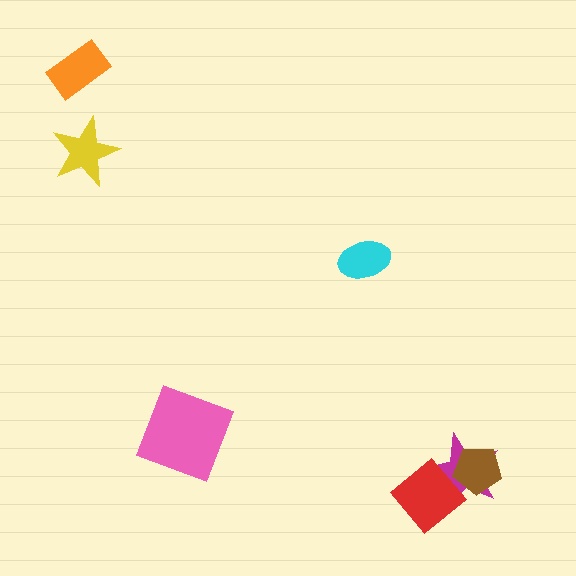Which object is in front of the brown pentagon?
The red diamond is in front of the brown pentagon.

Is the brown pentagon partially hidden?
Yes, it is partially covered by another shape.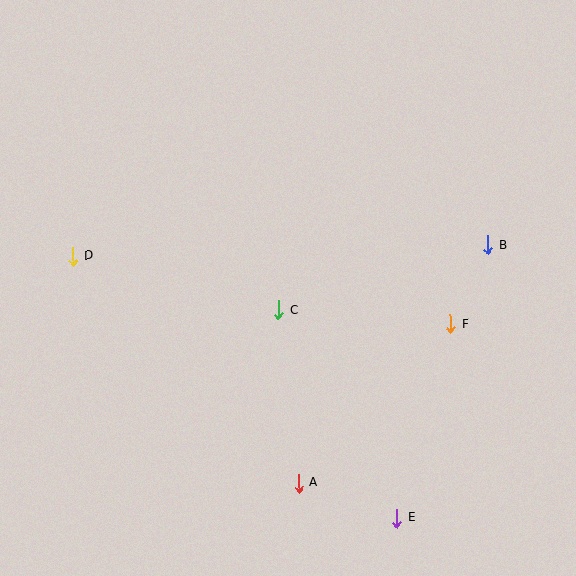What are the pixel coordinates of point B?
Point B is at (488, 245).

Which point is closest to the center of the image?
Point C at (279, 310) is closest to the center.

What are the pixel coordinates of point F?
Point F is at (451, 324).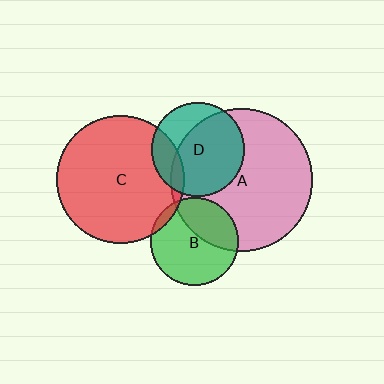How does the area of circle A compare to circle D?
Approximately 2.3 times.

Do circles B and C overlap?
Yes.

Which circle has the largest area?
Circle A (pink).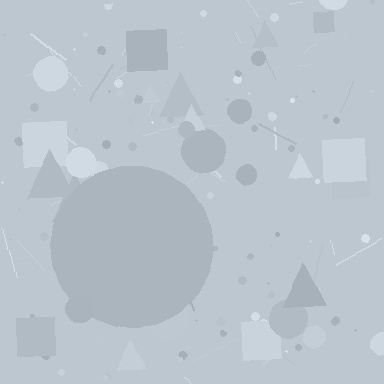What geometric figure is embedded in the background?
A circle is embedded in the background.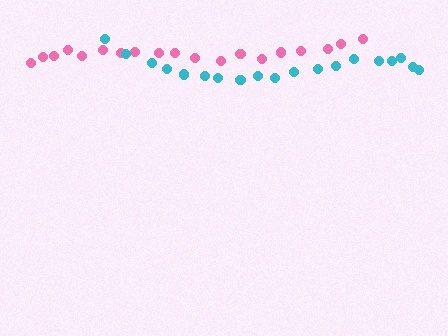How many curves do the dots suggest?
There are 2 distinct paths.